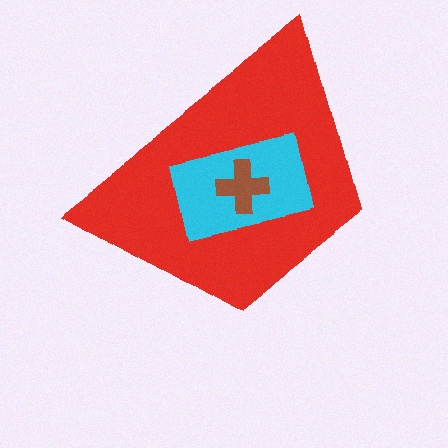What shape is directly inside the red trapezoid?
The cyan rectangle.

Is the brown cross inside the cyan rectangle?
Yes.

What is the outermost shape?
The red trapezoid.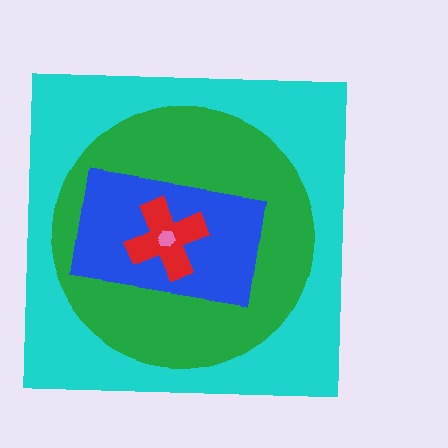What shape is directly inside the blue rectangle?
The red cross.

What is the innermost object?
The pink hexagon.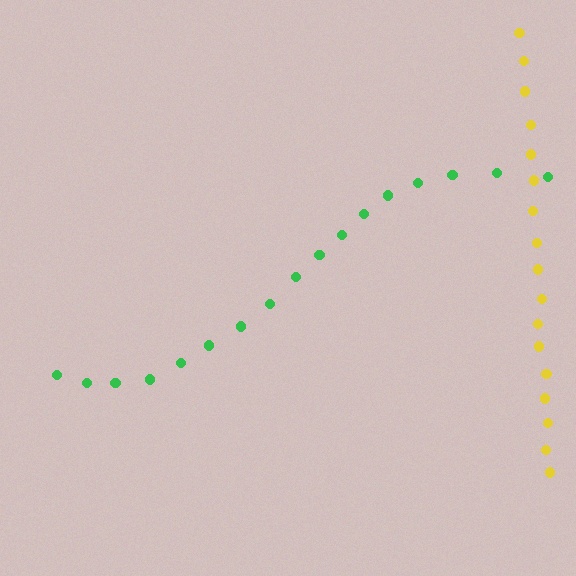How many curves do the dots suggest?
There are 2 distinct paths.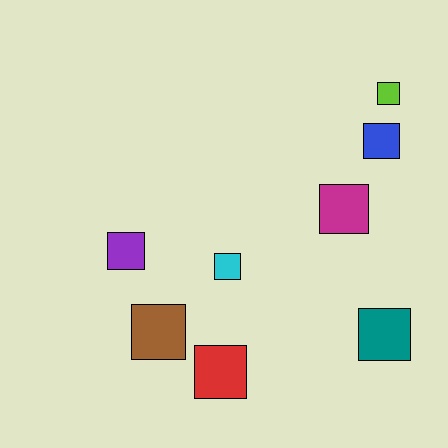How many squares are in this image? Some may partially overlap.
There are 8 squares.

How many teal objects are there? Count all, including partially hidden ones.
There is 1 teal object.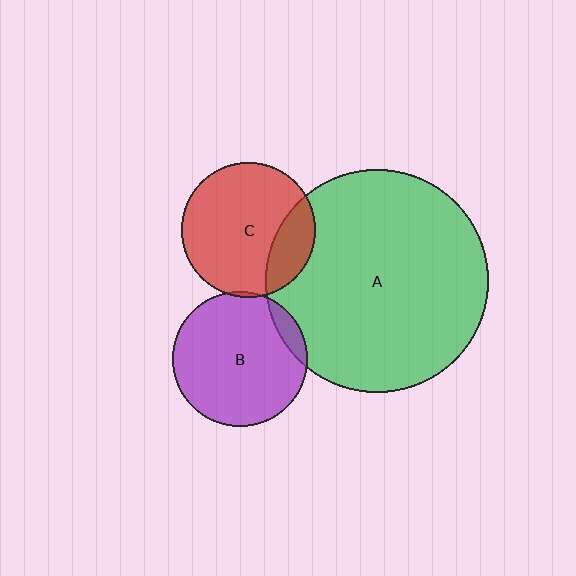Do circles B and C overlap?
Yes.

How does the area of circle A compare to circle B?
Approximately 2.7 times.